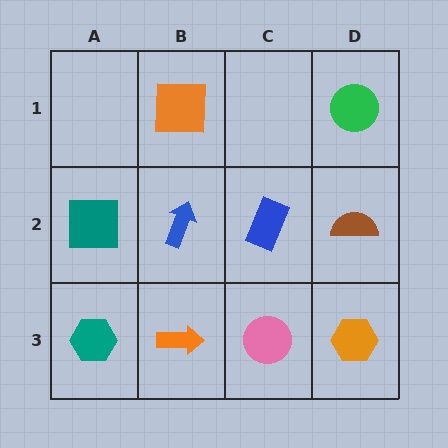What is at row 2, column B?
A blue arrow.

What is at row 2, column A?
A teal square.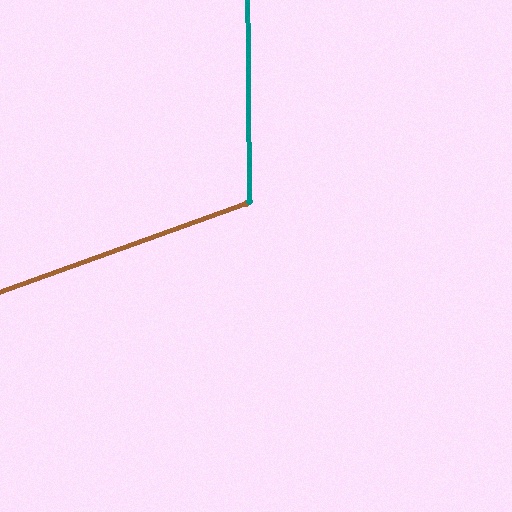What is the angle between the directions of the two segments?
Approximately 71 degrees.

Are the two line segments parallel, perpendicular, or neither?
Neither parallel nor perpendicular — they differ by about 71°.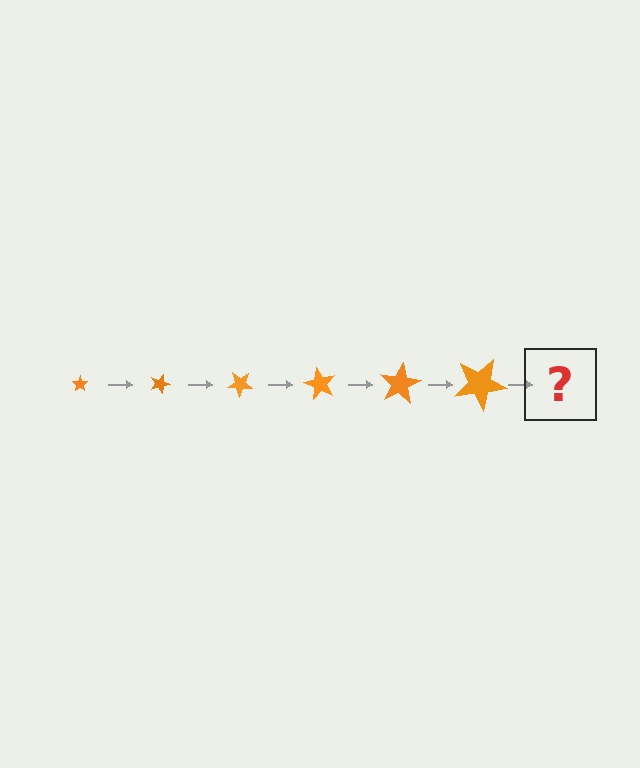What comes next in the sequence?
The next element should be a star, larger than the previous one and rotated 120 degrees from the start.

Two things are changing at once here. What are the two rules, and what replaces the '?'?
The two rules are that the star grows larger each step and it rotates 20 degrees each step. The '?' should be a star, larger than the previous one and rotated 120 degrees from the start.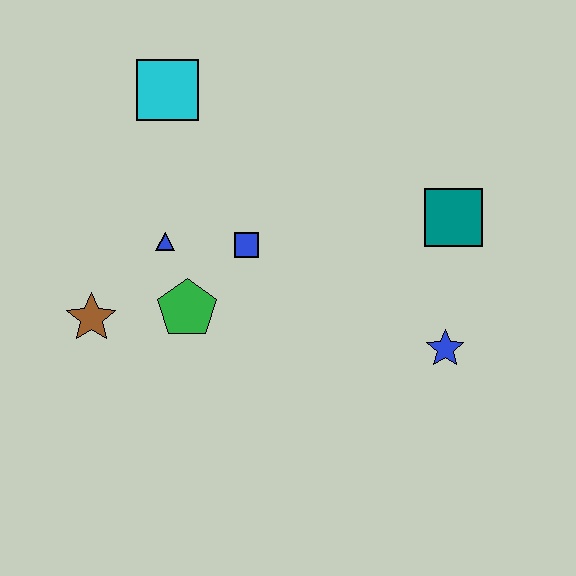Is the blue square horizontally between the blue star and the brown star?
Yes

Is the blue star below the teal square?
Yes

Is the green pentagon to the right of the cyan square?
Yes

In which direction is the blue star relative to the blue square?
The blue star is to the right of the blue square.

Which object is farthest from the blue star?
The cyan square is farthest from the blue star.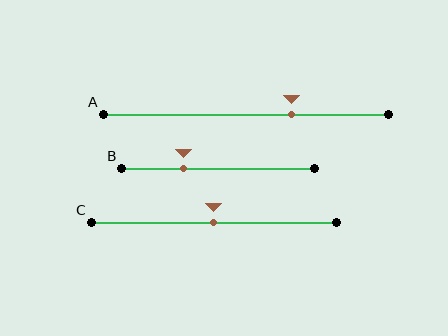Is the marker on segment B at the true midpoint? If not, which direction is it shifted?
No, the marker on segment B is shifted to the left by about 18% of the segment length.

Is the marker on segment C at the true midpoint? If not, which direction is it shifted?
Yes, the marker on segment C is at the true midpoint.